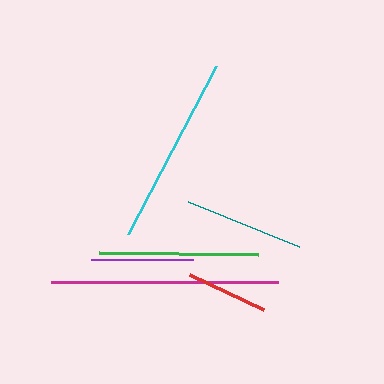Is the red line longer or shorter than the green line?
The green line is longer than the red line.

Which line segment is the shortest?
The red line is the shortest at approximately 82 pixels.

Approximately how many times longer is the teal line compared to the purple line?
The teal line is approximately 1.2 times the length of the purple line.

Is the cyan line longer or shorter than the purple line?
The cyan line is longer than the purple line.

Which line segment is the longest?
The magenta line is the longest at approximately 226 pixels.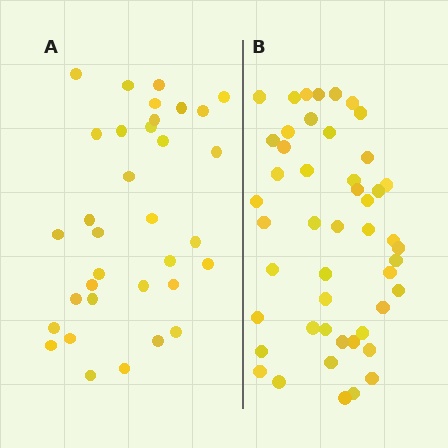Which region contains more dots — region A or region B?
Region B (the right region) has more dots.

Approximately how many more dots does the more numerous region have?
Region B has approximately 15 more dots than region A.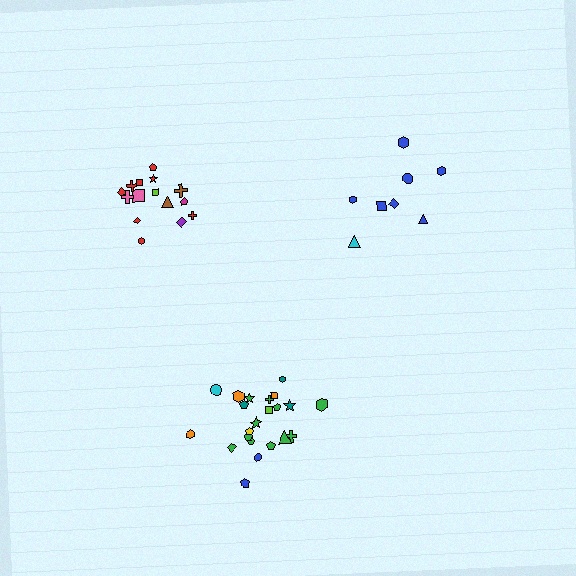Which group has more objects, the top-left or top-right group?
The top-left group.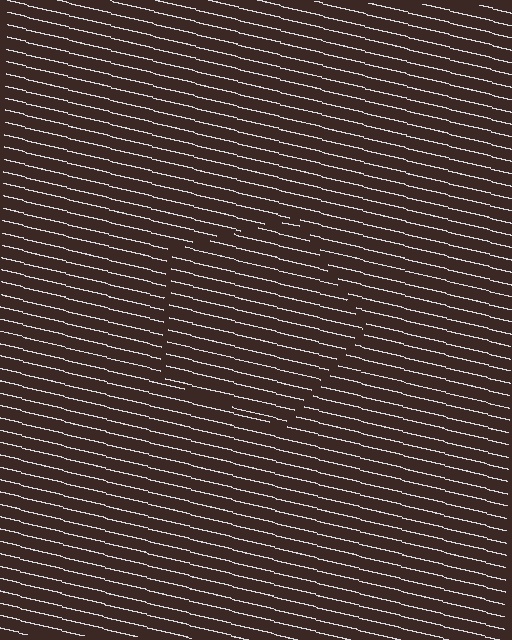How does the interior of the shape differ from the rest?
The interior of the shape contains the same grating, shifted by half a period — the contour is defined by the phase discontinuity where line-ends from the inner and outer gratings abut.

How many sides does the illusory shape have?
5 sides — the line-ends trace a pentagon.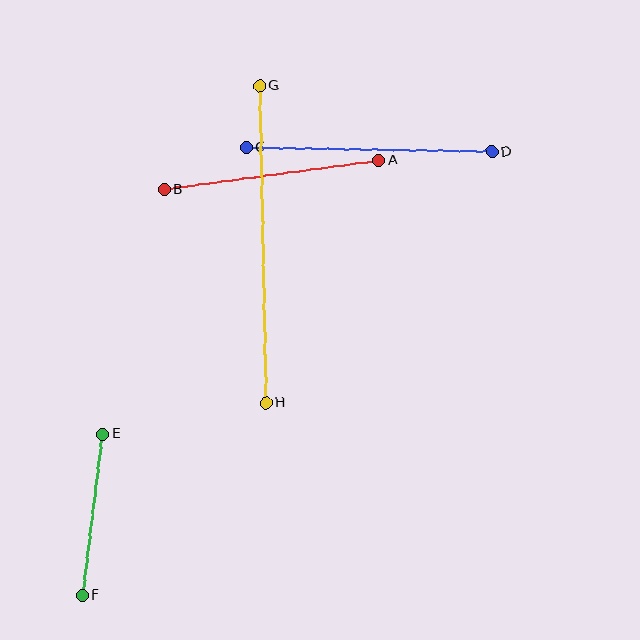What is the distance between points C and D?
The distance is approximately 246 pixels.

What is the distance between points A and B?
The distance is approximately 216 pixels.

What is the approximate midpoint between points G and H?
The midpoint is at approximately (263, 244) pixels.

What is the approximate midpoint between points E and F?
The midpoint is at approximately (92, 515) pixels.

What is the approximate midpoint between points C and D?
The midpoint is at approximately (369, 150) pixels.